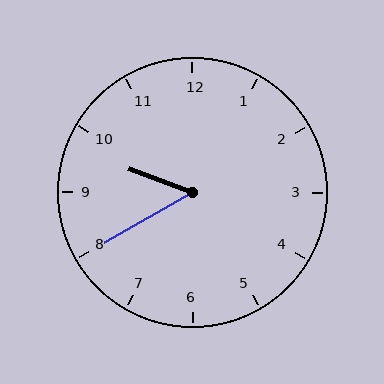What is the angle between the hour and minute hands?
Approximately 50 degrees.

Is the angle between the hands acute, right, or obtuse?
It is acute.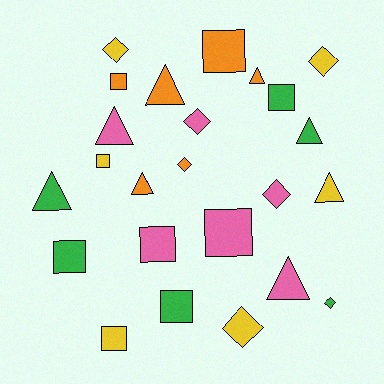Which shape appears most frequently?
Square, with 9 objects.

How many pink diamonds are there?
There are 2 pink diamonds.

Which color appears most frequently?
Green, with 6 objects.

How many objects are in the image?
There are 24 objects.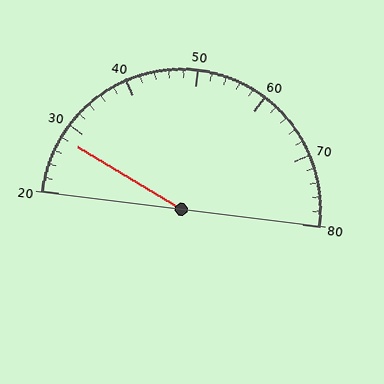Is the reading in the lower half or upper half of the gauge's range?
The reading is in the lower half of the range (20 to 80).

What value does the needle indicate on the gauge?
The needle indicates approximately 28.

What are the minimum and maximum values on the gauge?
The gauge ranges from 20 to 80.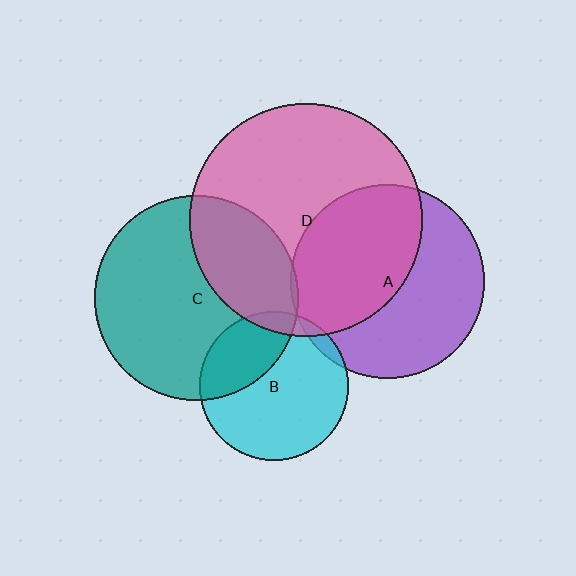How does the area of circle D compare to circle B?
Approximately 2.5 times.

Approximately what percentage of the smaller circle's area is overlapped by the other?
Approximately 5%.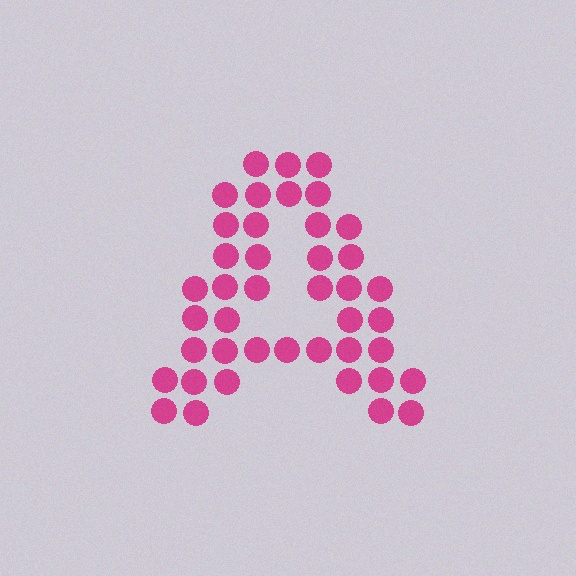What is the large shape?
The large shape is the letter A.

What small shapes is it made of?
It is made of small circles.